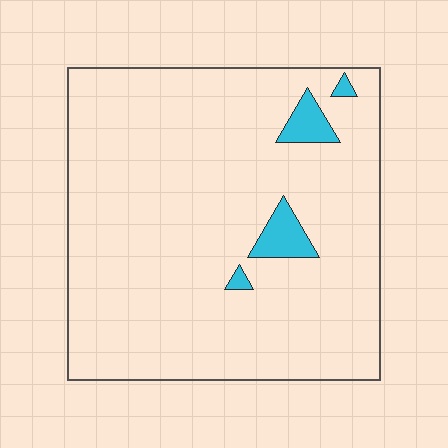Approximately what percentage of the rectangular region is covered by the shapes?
Approximately 5%.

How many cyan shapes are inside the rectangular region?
4.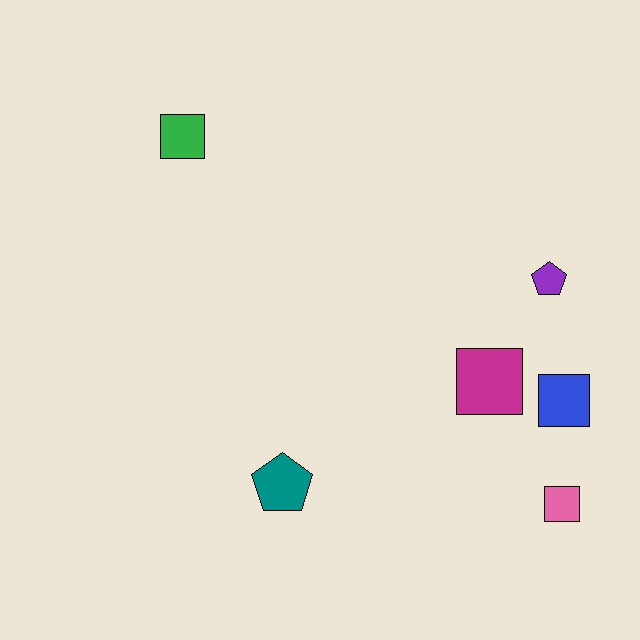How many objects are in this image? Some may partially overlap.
There are 6 objects.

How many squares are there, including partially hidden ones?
There are 4 squares.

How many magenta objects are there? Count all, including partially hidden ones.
There is 1 magenta object.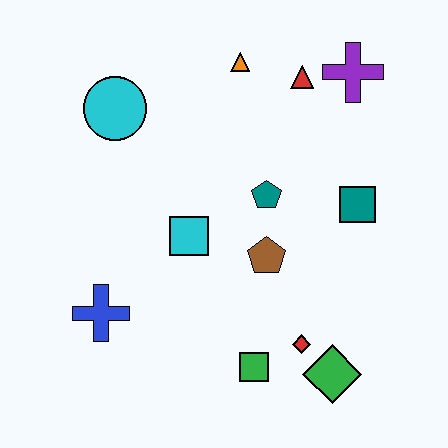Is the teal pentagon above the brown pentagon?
Yes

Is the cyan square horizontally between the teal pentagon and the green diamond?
No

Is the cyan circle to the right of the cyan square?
No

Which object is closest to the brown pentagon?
The teal pentagon is closest to the brown pentagon.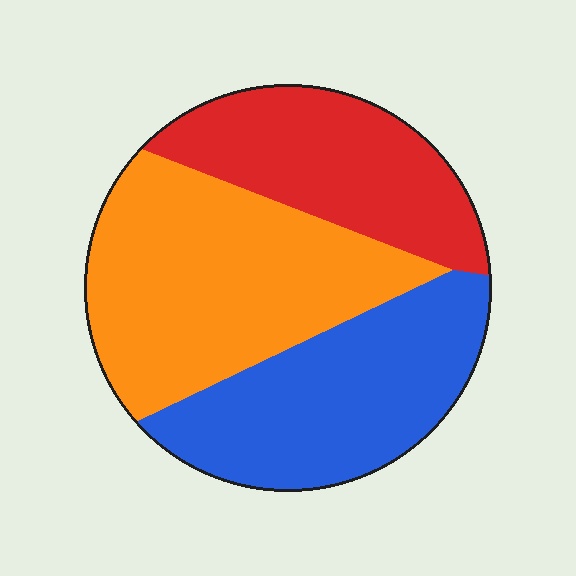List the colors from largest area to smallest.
From largest to smallest: orange, blue, red.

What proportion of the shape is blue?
Blue takes up about one third (1/3) of the shape.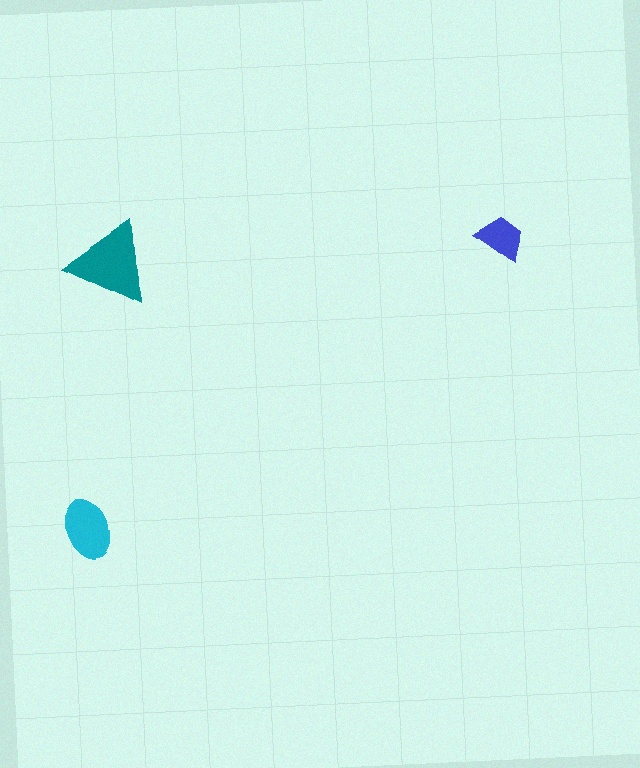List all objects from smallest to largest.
The blue trapezoid, the cyan ellipse, the teal triangle.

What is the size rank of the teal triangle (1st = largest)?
1st.